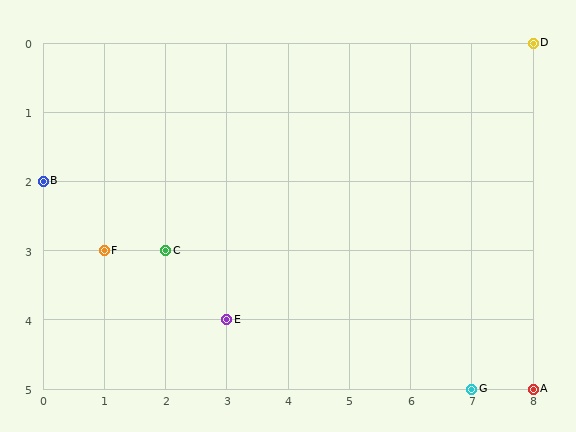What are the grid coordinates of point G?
Point G is at grid coordinates (7, 5).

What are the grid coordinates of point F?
Point F is at grid coordinates (1, 3).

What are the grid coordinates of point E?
Point E is at grid coordinates (3, 4).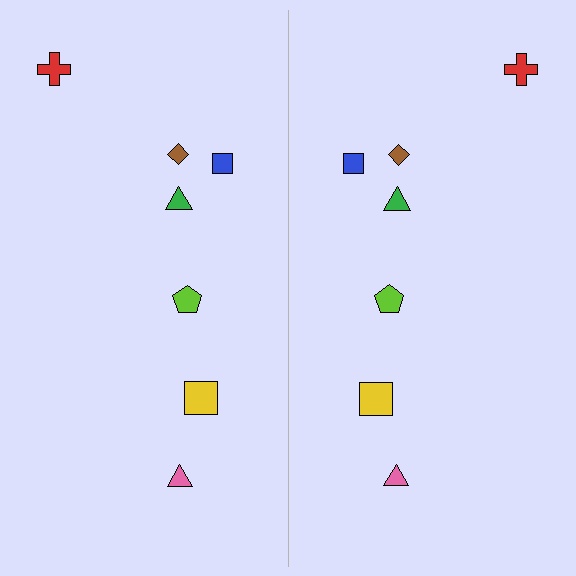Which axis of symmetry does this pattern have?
The pattern has a vertical axis of symmetry running through the center of the image.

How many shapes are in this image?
There are 14 shapes in this image.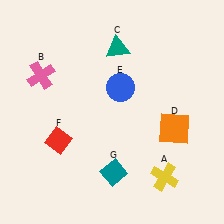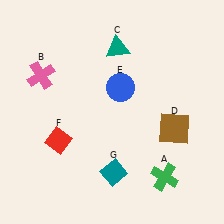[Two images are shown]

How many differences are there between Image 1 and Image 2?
There are 2 differences between the two images.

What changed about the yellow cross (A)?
In Image 1, A is yellow. In Image 2, it changed to green.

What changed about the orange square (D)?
In Image 1, D is orange. In Image 2, it changed to brown.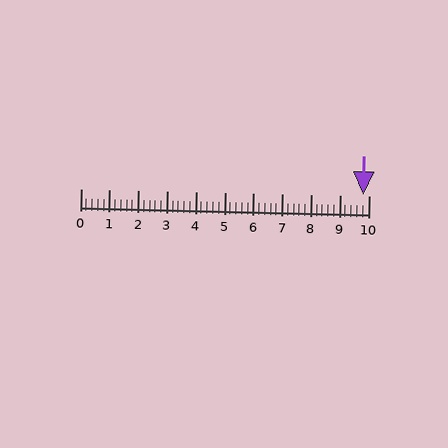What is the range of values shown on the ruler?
The ruler shows values from 0 to 10.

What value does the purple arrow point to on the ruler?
The purple arrow points to approximately 9.8.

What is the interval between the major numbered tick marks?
The major tick marks are spaced 1 units apart.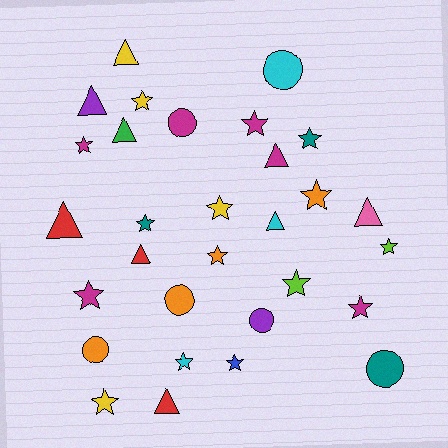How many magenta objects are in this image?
There are 6 magenta objects.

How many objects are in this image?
There are 30 objects.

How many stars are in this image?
There are 15 stars.